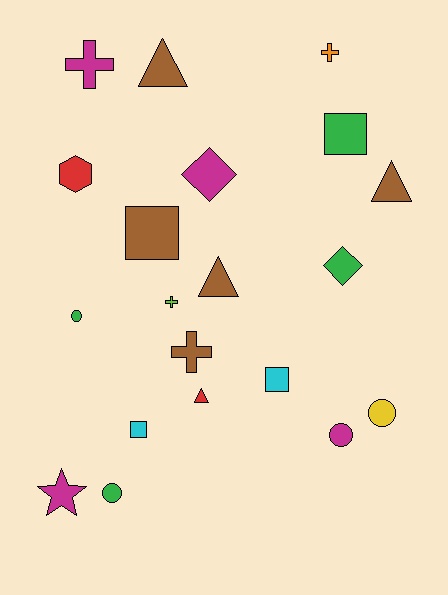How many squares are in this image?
There are 4 squares.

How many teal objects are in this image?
There are no teal objects.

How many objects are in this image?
There are 20 objects.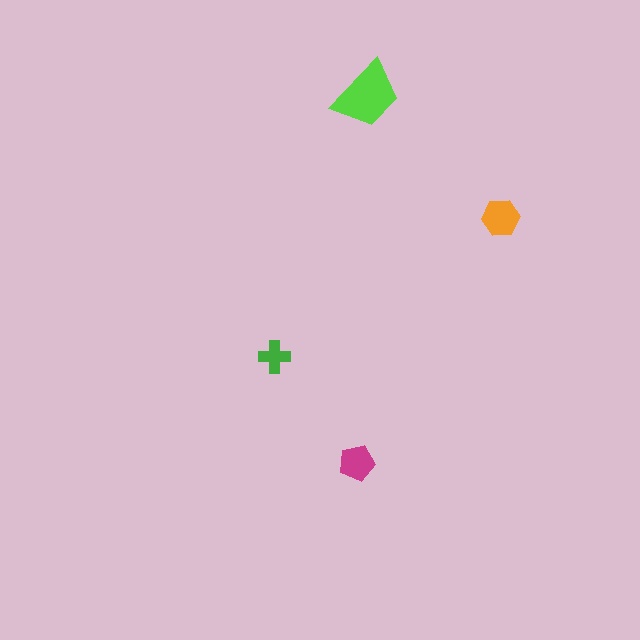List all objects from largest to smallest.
The lime trapezoid, the orange hexagon, the magenta pentagon, the green cross.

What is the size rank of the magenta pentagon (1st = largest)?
3rd.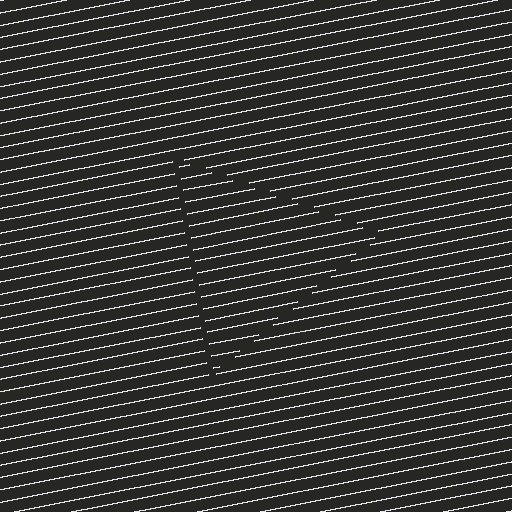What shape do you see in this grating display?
An illusory triangle. The interior of the shape contains the same grating, shifted by half a period — the contour is defined by the phase discontinuity where line-ends from the inner and outer gratings abut.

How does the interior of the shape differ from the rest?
The interior of the shape contains the same grating, shifted by half a period — the contour is defined by the phase discontinuity where line-ends from the inner and outer gratings abut.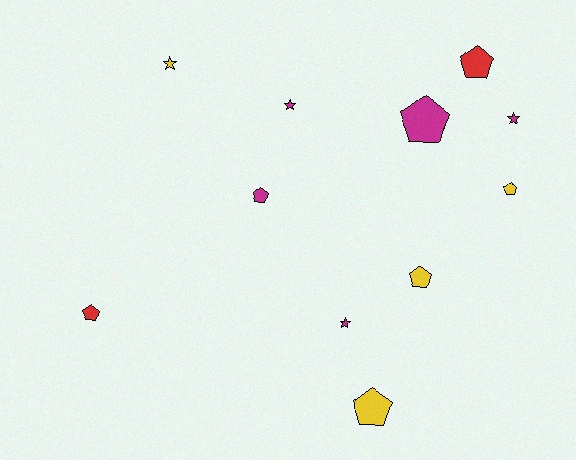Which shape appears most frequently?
Pentagon, with 7 objects.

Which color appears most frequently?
Magenta, with 5 objects.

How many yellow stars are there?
There is 1 yellow star.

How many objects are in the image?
There are 11 objects.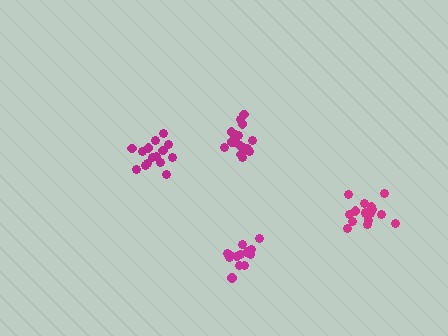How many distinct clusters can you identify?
There are 4 distinct clusters.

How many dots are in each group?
Group 1: 17 dots, Group 2: 15 dots, Group 3: 15 dots, Group 4: 18 dots (65 total).